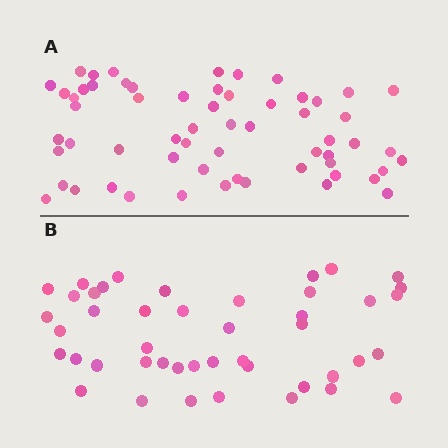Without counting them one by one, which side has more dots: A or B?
Region A (the top region) has more dots.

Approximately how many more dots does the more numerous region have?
Region A has approximately 15 more dots than region B.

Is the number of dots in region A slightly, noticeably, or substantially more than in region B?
Region A has noticeably more, but not dramatically so. The ratio is roughly 1.3 to 1.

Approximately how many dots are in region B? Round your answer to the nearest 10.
About 40 dots. (The exact count is 45, which rounds to 40.)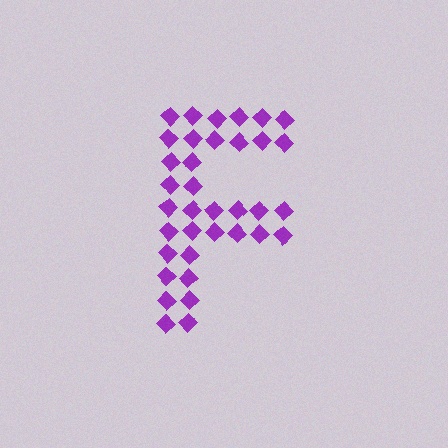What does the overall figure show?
The overall figure shows the letter F.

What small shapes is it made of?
It is made of small diamonds.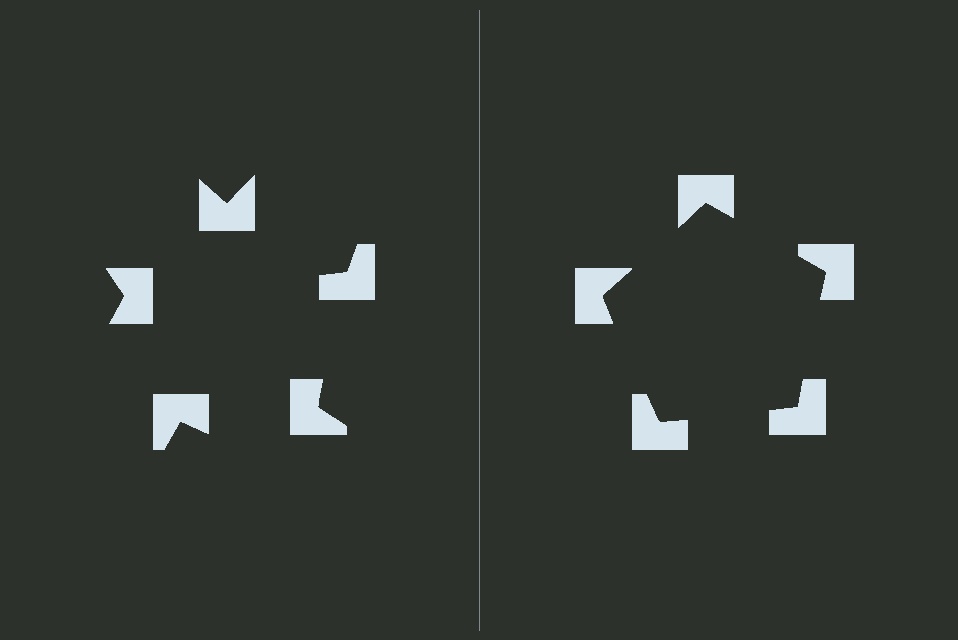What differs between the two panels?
The notched squares are positioned identically on both sides; only the wedge orientations differ. On the right they align to a pentagon; on the left they are misaligned.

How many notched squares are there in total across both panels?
10 — 5 on each side.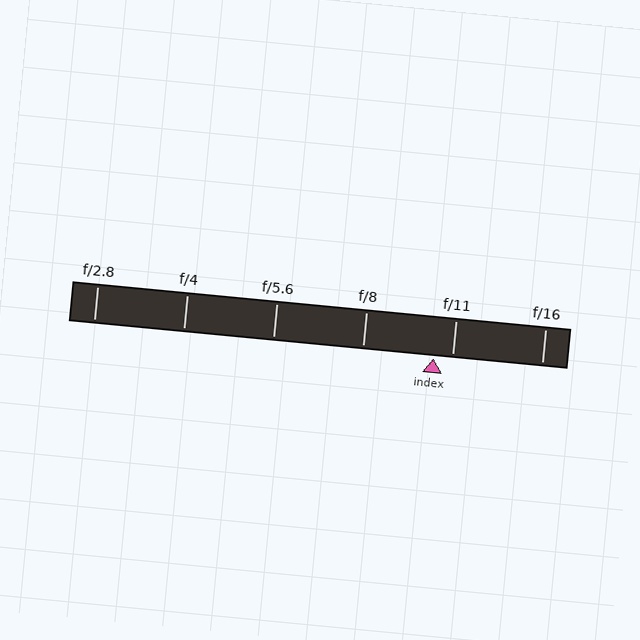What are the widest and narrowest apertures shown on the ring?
The widest aperture shown is f/2.8 and the narrowest is f/16.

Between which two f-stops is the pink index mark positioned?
The index mark is between f/8 and f/11.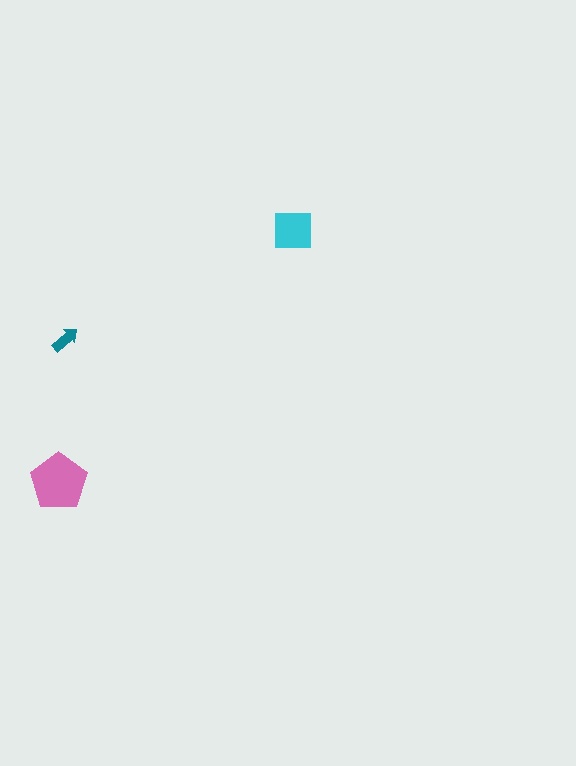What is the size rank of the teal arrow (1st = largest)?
3rd.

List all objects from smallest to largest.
The teal arrow, the cyan square, the pink pentagon.